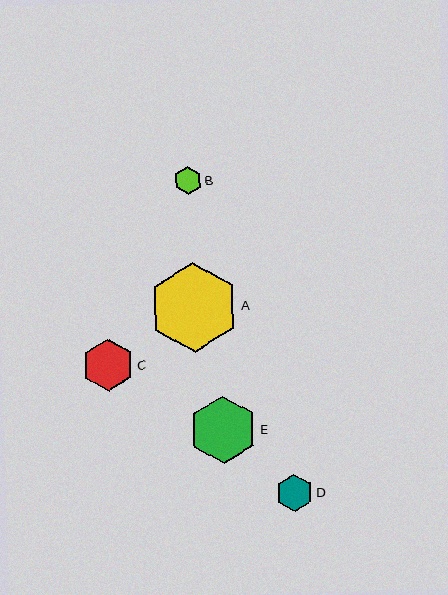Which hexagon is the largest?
Hexagon A is the largest with a size of approximately 89 pixels.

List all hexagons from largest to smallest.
From largest to smallest: A, E, C, D, B.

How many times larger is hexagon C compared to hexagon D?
Hexagon C is approximately 1.4 times the size of hexagon D.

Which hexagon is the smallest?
Hexagon B is the smallest with a size of approximately 27 pixels.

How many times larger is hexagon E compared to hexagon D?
Hexagon E is approximately 1.8 times the size of hexagon D.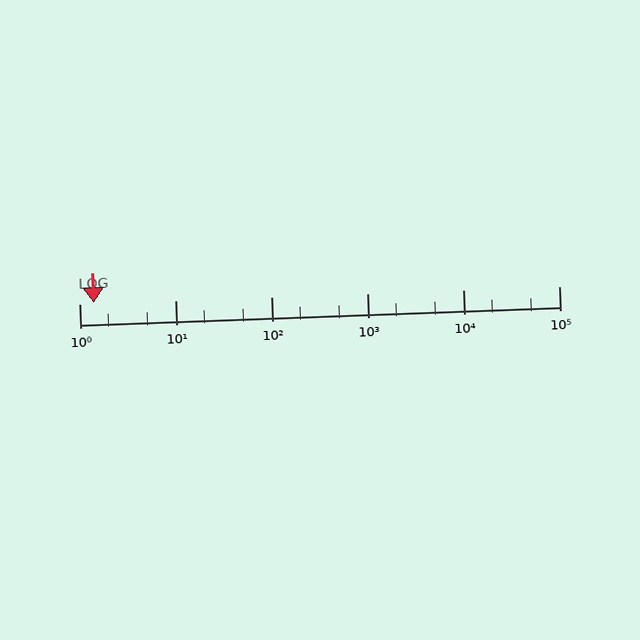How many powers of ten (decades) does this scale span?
The scale spans 5 decades, from 1 to 100000.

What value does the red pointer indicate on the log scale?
The pointer indicates approximately 1.4.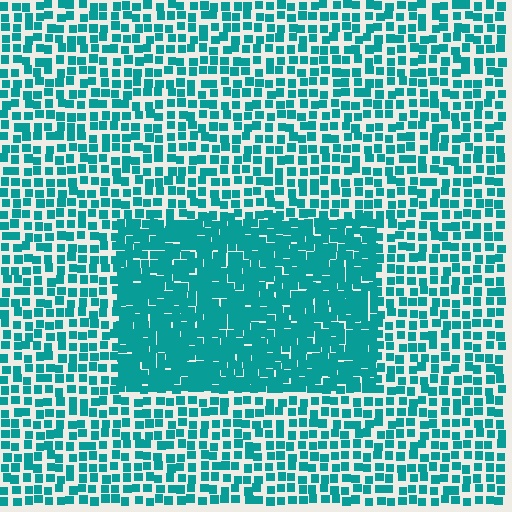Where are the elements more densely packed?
The elements are more densely packed inside the rectangle boundary.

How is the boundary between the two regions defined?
The boundary is defined by a change in element density (approximately 2.0x ratio). All elements are the same color, size, and shape.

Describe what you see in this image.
The image contains small teal elements arranged at two different densities. A rectangle-shaped region is visible where the elements are more densely packed than the surrounding area.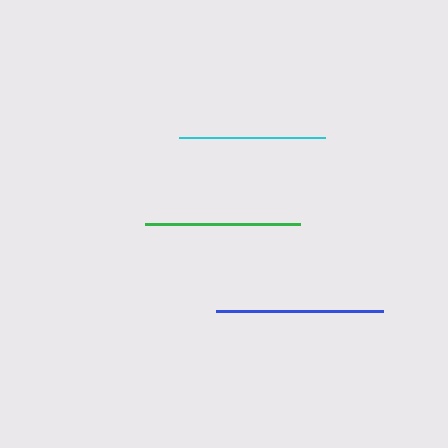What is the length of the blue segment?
The blue segment is approximately 168 pixels long.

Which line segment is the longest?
The blue line is the longest at approximately 168 pixels.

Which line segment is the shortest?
The cyan line is the shortest at approximately 146 pixels.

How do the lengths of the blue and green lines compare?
The blue and green lines are approximately the same length.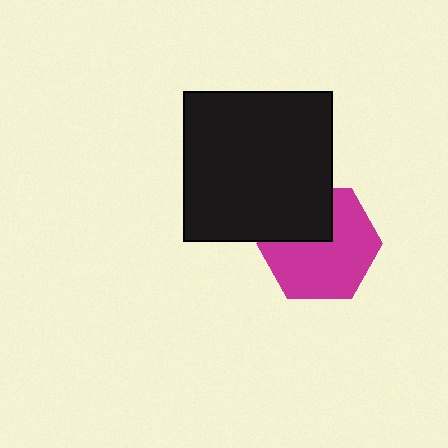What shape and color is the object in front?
The object in front is a black square.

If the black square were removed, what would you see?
You would see the complete magenta hexagon.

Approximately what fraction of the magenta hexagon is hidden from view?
Roughly 31% of the magenta hexagon is hidden behind the black square.